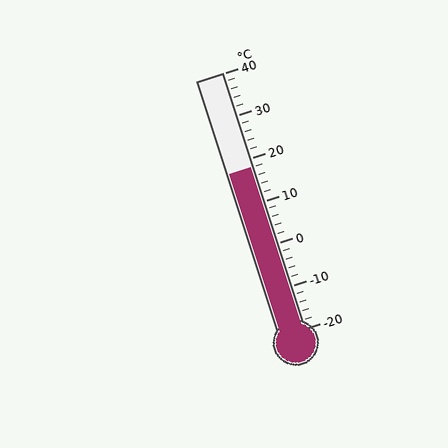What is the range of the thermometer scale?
The thermometer scale ranges from -20°C to 40°C.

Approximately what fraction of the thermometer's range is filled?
The thermometer is filled to approximately 65% of its range.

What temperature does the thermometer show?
The thermometer shows approximately 18°C.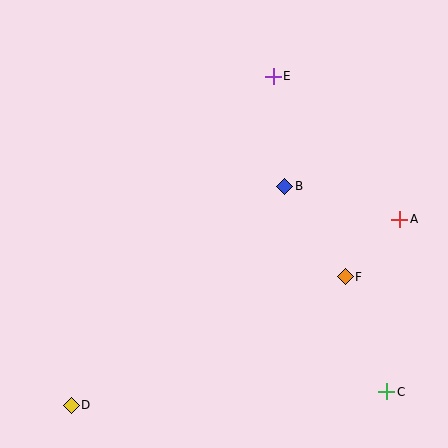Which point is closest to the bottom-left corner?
Point D is closest to the bottom-left corner.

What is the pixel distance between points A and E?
The distance between A and E is 191 pixels.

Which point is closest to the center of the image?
Point B at (285, 186) is closest to the center.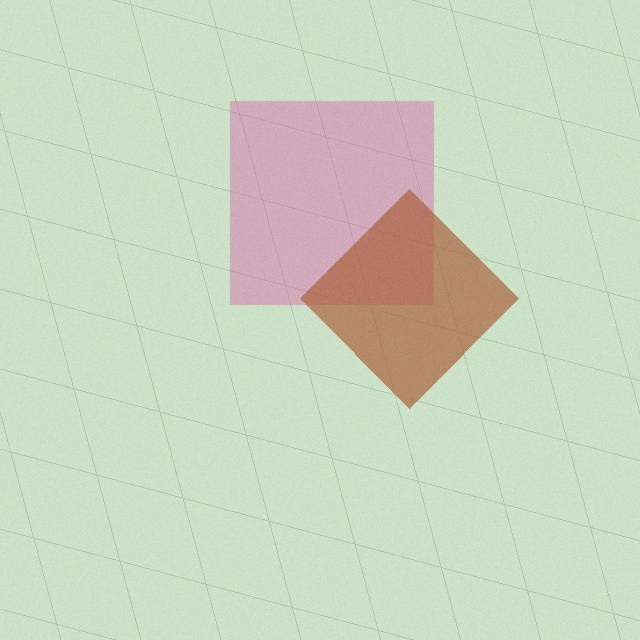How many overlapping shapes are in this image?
There are 2 overlapping shapes in the image.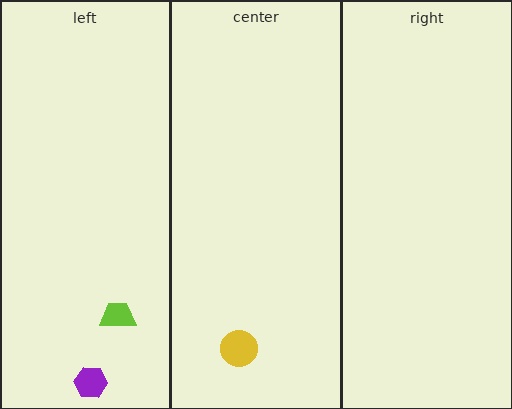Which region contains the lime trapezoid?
The left region.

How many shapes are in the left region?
2.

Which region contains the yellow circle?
The center region.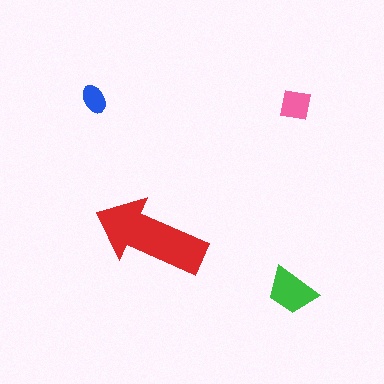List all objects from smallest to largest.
The blue ellipse, the pink square, the green trapezoid, the red arrow.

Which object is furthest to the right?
The pink square is rightmost.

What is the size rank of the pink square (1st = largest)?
3rd.